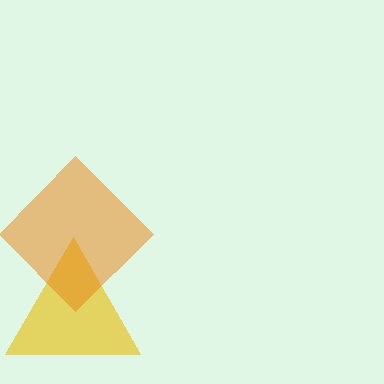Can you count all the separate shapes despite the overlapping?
Yes, there are 2 separate shapes.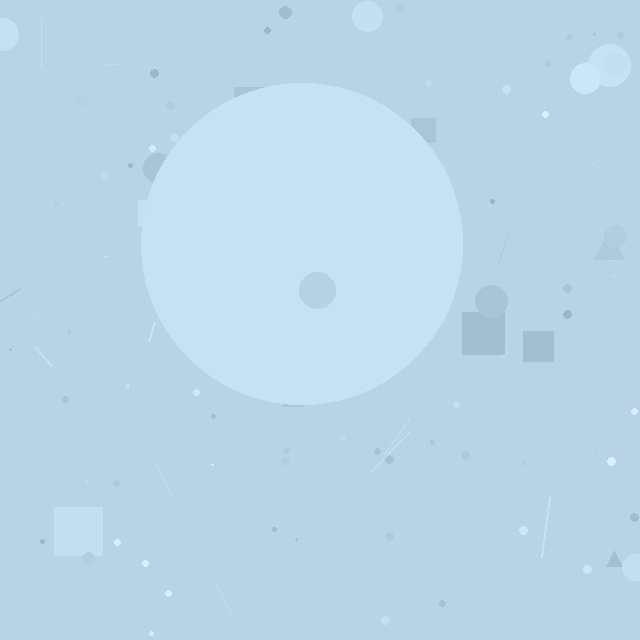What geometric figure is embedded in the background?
A circle is embedded in the background.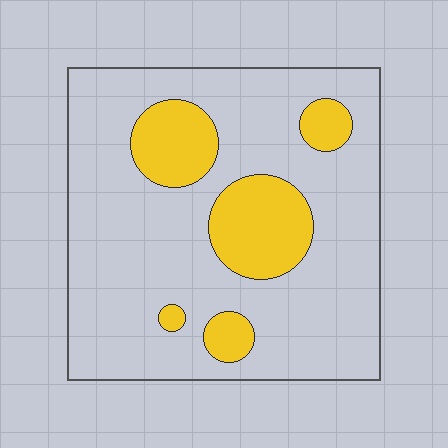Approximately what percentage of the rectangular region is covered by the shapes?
Approximately 20%.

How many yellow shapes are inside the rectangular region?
5.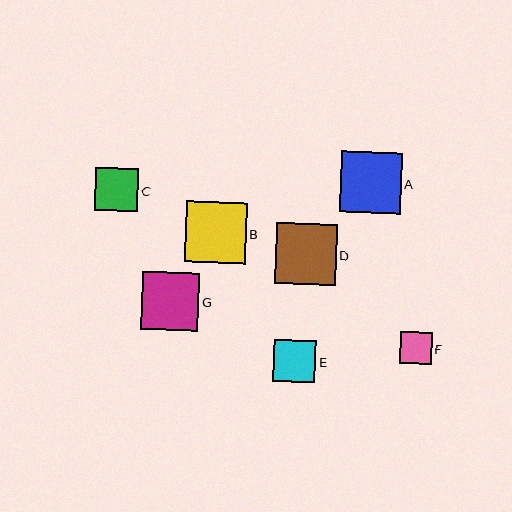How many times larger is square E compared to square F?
Square E is approximately 1.3 times the size of square F.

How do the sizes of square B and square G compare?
Square B and square G are approximately the same size.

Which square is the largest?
Square D is the largest with a size of approximately 61 pixels.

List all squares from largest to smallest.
From largest to smallest: D, B, A, G, C, E, F.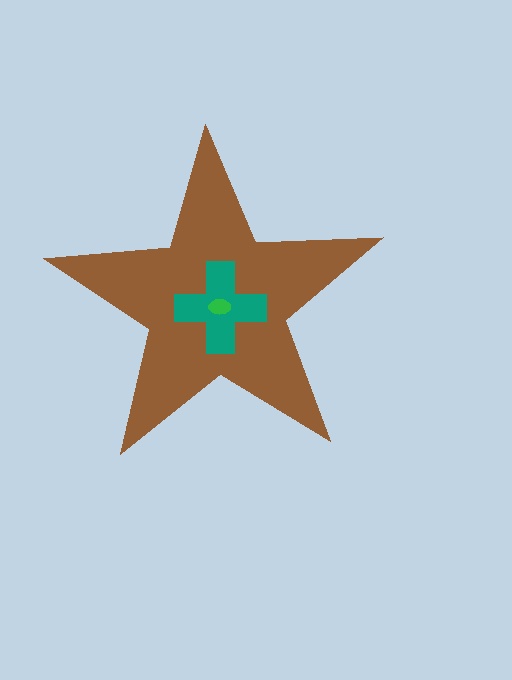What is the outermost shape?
The brown star.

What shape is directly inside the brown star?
The teal cross.